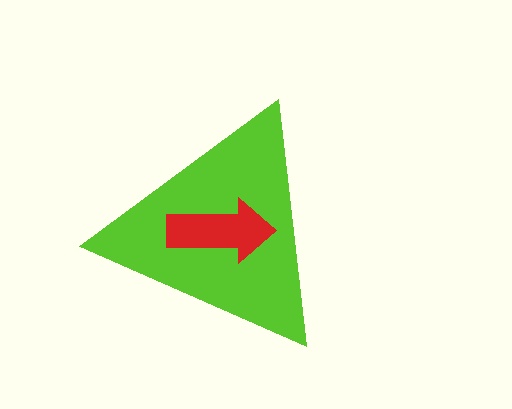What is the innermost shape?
The red arrow.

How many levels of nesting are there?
2.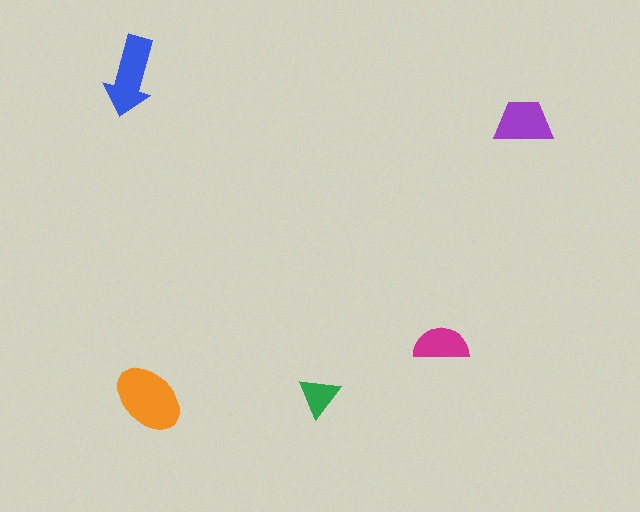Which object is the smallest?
The green triangle.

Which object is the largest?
The orange ellipse.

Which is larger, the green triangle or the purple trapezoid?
The purple trapezoid.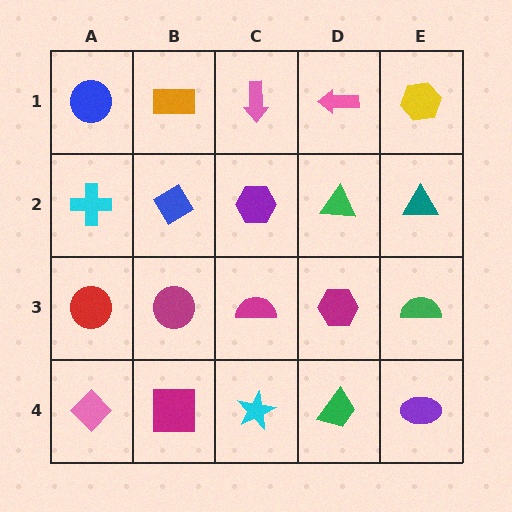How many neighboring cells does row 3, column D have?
4.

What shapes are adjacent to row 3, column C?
A purple hexagon (row 2, column C), a cyan star (row 4, column C), a magenta circle (row 3, column B), a magenta hexagon (row 3, column D).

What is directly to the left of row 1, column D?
A pink arrow.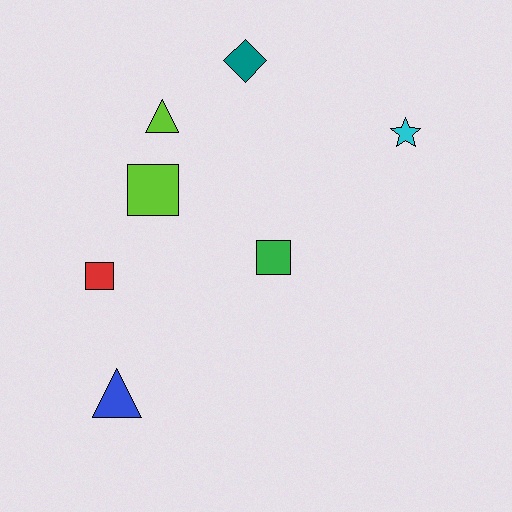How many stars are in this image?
There is 1 star.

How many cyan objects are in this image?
There is 1 cyan object.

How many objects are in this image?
There are 7 objects.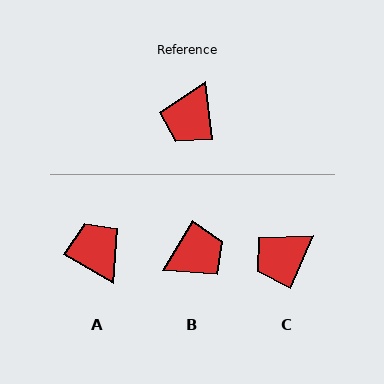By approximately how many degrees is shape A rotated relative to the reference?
Approximately 128 degrees clockwise.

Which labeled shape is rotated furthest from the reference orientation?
B, about 142 degrees away.